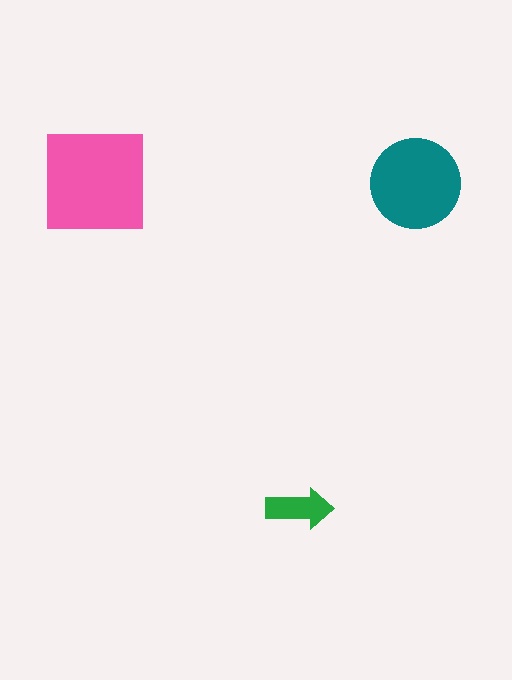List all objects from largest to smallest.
The pink square, the teal circle, the green arrow.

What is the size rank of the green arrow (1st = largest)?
3rd.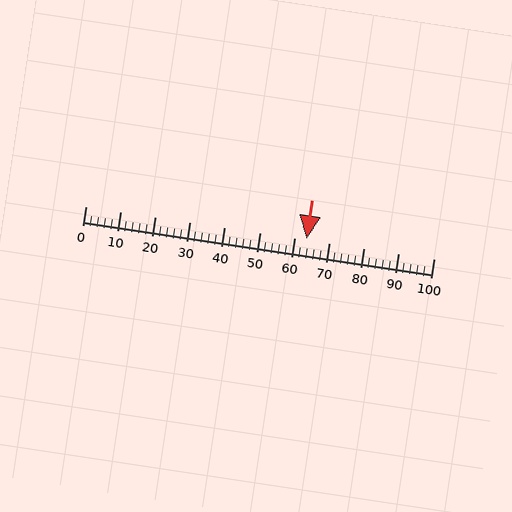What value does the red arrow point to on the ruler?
The red arrow points to approximately 64.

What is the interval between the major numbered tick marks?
The major tick marks are spaced 10 units apart.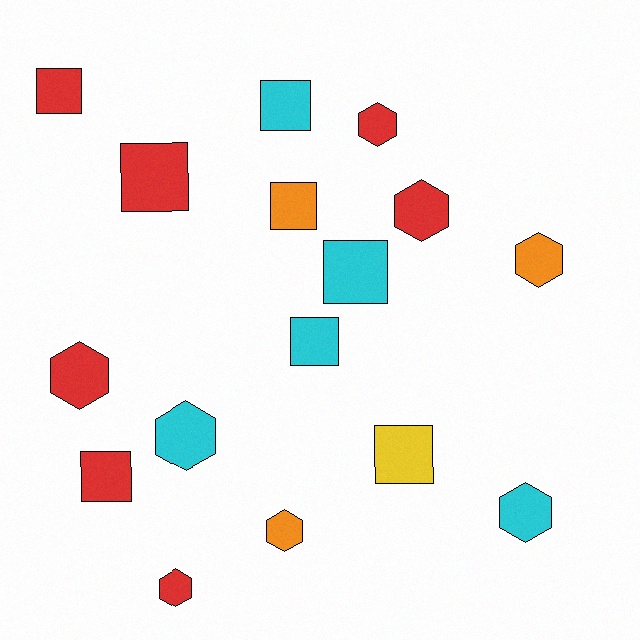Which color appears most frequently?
Red, with 7 objects.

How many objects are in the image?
There are 16 objects.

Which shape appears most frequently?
Square, with 8 objects.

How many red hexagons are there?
There are 4 red hexagons.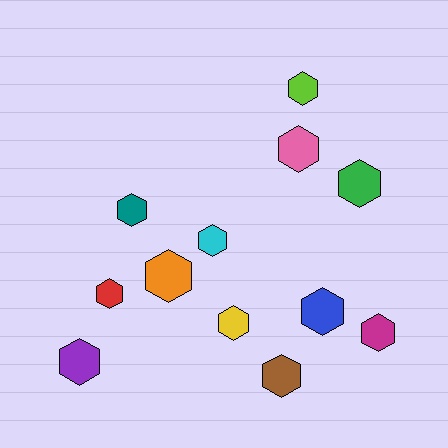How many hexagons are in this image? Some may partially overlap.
There are 12 hexagons.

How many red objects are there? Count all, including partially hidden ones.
There is 1 red object.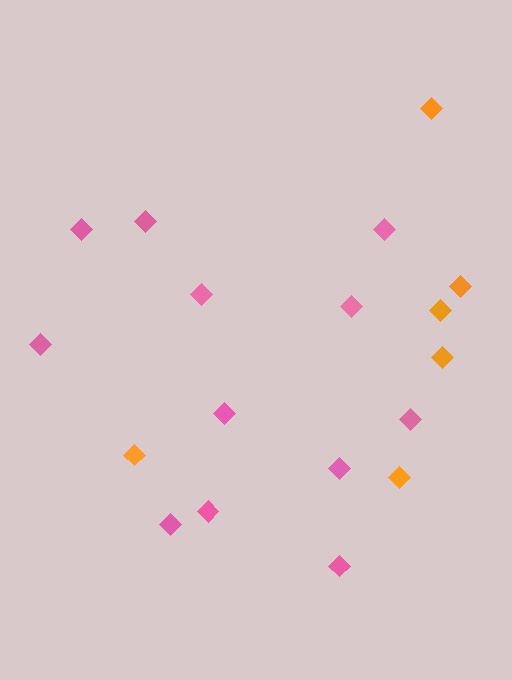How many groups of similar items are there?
There are 2 groups: one group of pink diamonds (12) and one group of orange diamonds (6).